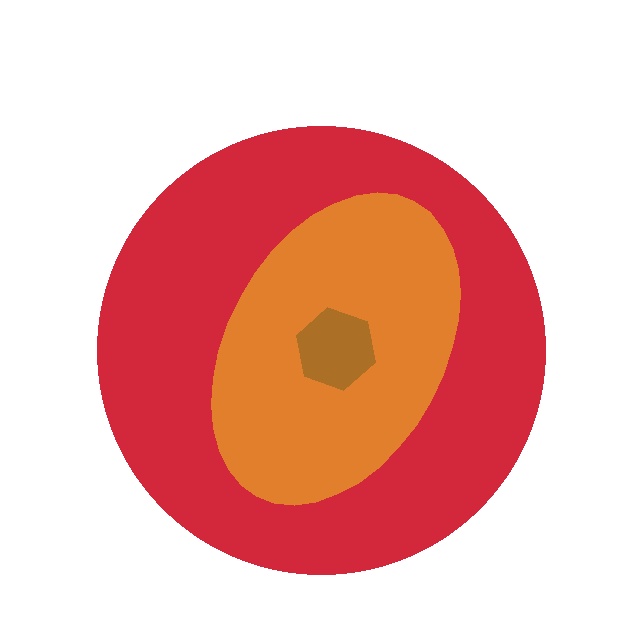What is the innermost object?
The brown hexagon.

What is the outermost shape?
The red circle.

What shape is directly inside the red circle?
The orange ellipse.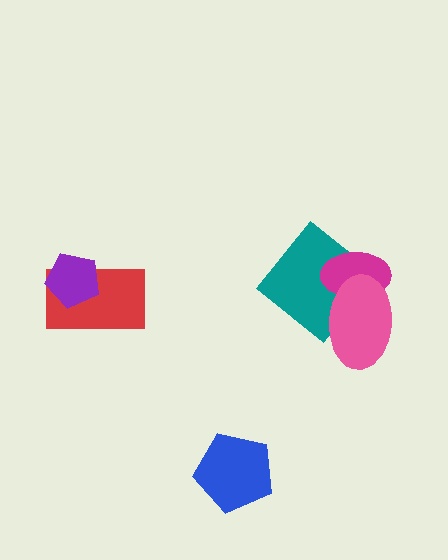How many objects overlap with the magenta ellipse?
2 objects overlap with the magenta ellipse.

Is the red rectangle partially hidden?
Yes, it is partially covered by another shape.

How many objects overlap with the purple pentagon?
1 object overlaps with the purple pentagon.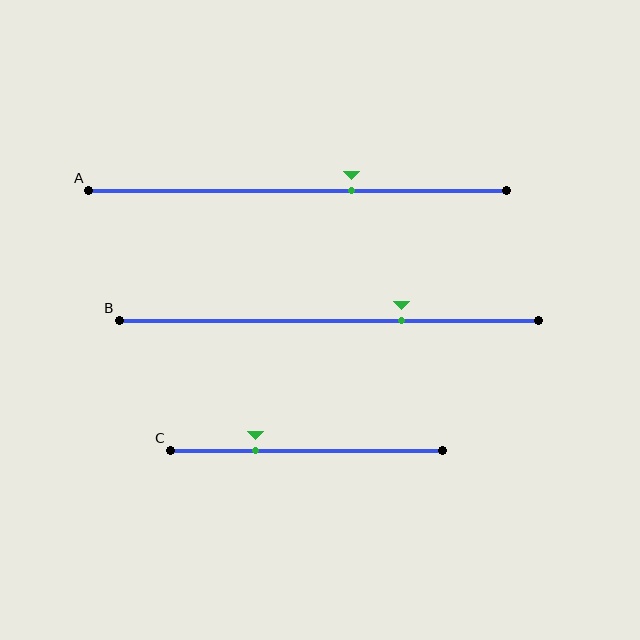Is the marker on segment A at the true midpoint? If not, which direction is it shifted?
No, the marker on segment A is shifted to the right by about 13% of the segment length.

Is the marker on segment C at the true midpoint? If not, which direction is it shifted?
No, the marker on segment C is shifted to the left by about 18% of the segment length.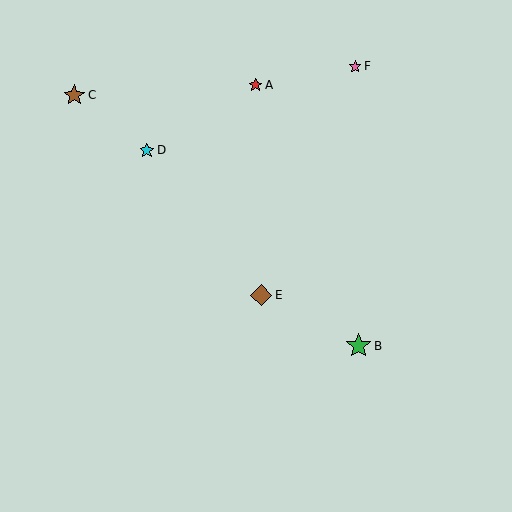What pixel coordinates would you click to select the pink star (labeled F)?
Click at (355, 66) to select the pink star F.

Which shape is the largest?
The green star (labeled B) is the largest.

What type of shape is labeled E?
Shape E is a brown diamond.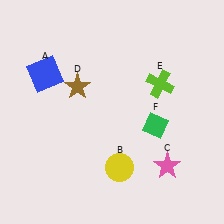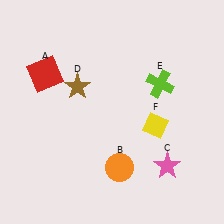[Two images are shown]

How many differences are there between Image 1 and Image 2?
There are 3 differences between the two images.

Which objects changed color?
A changed from blue to red. B changed from yellow to orange. F changed from green to yellow.